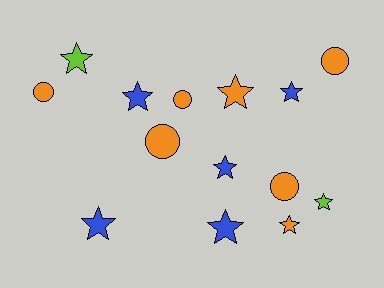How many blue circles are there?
There are no blue circles.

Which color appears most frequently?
Orange, with 7 objects.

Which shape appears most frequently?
Star, with 9 objects.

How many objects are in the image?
There are 14 objects.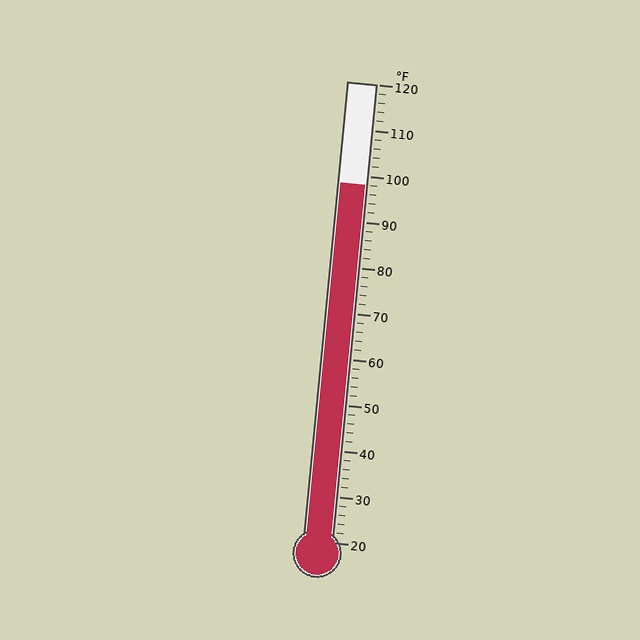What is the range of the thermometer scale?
The thermometer scale ranges from 20°F to 120°F.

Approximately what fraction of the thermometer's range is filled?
The thermometer is filled to approximately 80% of its range.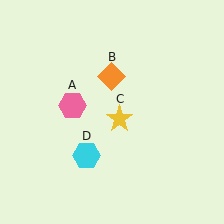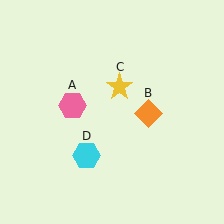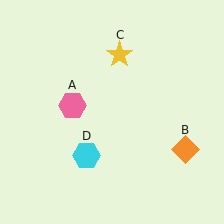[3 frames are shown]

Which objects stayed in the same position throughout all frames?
Pink hexagon (object A) and cyan hexagon (object D) remained stationary.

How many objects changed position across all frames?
2 objects changed position: orange diamond (object B), yellow star (object C).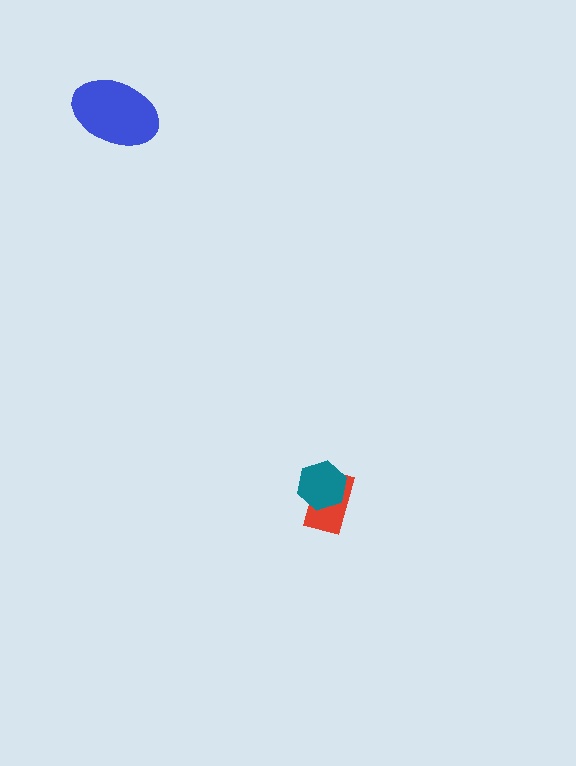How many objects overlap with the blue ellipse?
0 objects overlap with the blue ellipse.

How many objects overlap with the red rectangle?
1 object overlaps with the red rectangle.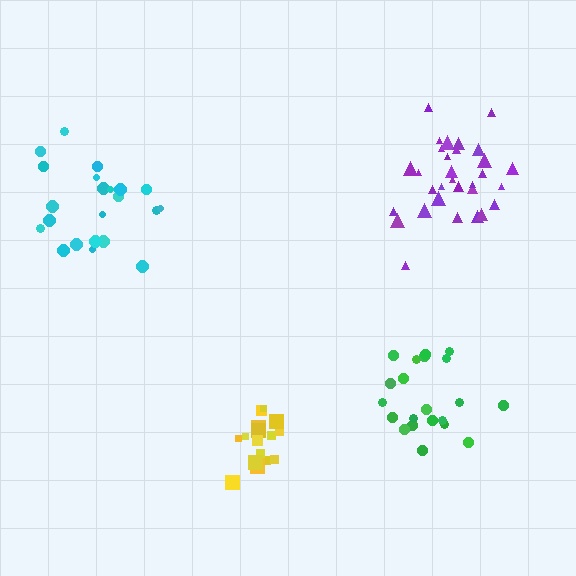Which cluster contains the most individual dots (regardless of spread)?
Purple (31).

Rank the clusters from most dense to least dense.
yellow, purple, green, cyan.